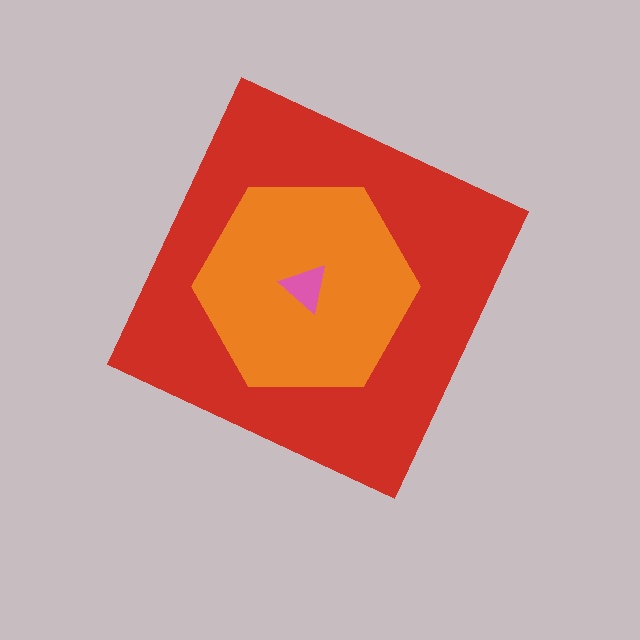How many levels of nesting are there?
3.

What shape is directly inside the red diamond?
The orange hexagon.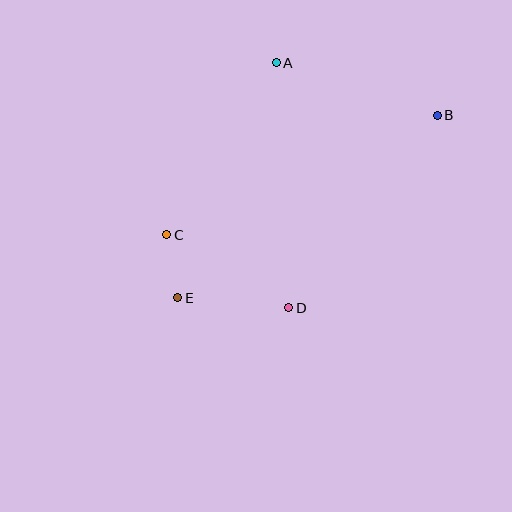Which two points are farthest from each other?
Points B and E are farthest from each other.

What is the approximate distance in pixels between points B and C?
The distance between B and C is approximately 296 pixels.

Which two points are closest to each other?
Points C and E are closest to each other.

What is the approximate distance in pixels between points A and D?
The distance between A and D is approximately 245 pixels.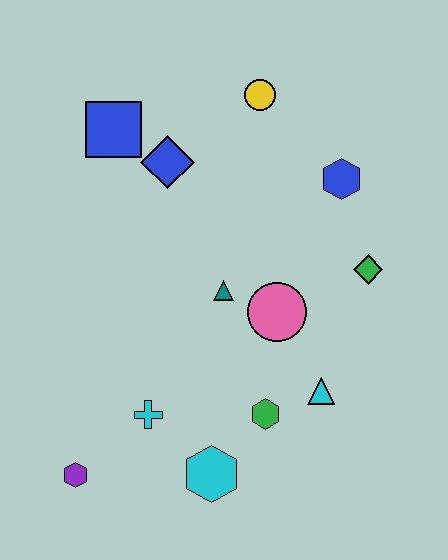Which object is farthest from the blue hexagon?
The purple hexagon is farthest from the blue hexagon.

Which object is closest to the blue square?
The blue diamond is closest to the blue square.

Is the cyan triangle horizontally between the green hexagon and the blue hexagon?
Yes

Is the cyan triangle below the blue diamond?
Yes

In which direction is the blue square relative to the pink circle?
The blue square is above the pink circle.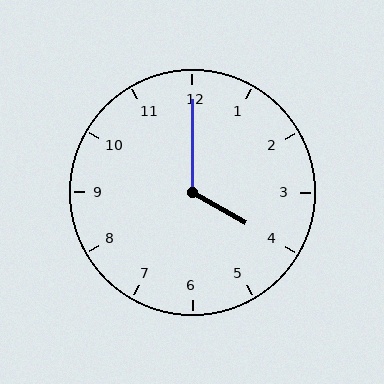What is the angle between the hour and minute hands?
Approximately 120 degrees.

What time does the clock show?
4:00.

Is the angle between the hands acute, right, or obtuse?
It is obtuse.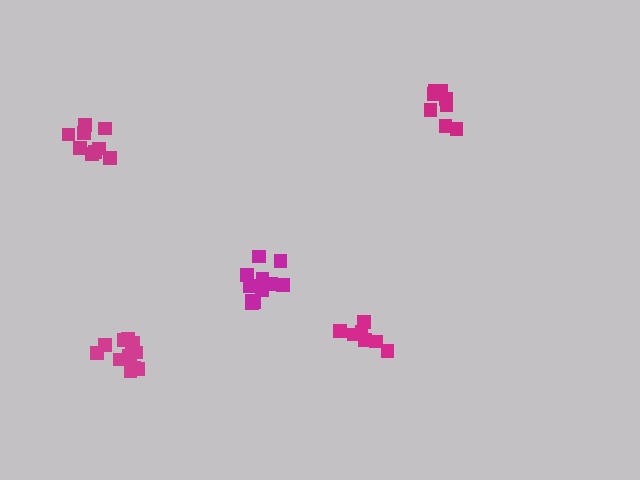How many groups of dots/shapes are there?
There are 5 groups.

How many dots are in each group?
Group 1: 8 dots, Group 2: 12 dots, Group 3: 9 dots, Group 4: 13 dots, Group 5: 8 dots (50 total).